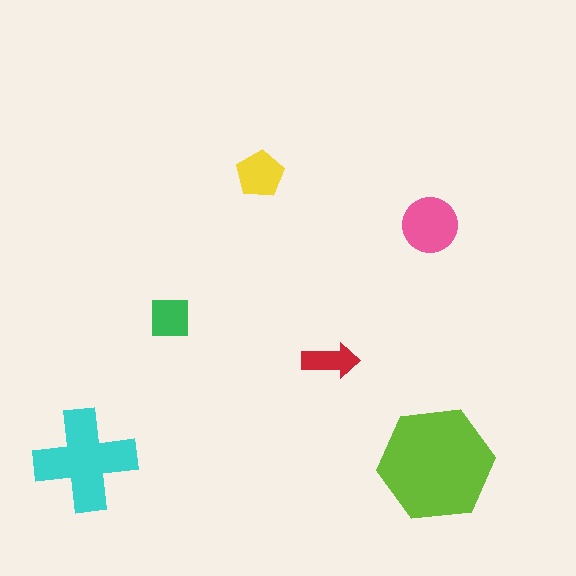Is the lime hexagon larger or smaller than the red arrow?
Larger.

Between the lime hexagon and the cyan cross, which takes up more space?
The lime hexagon.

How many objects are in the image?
There are 6 objects in the image.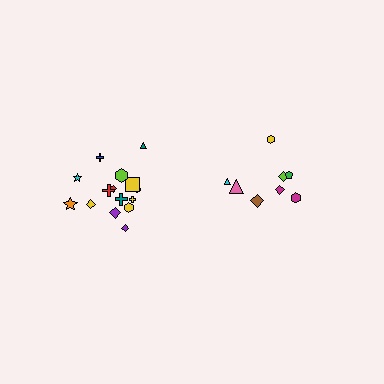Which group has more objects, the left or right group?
The left group.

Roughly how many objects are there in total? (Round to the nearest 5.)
Roughly 25 objects in total.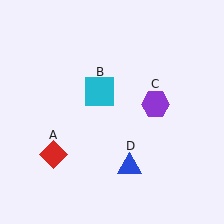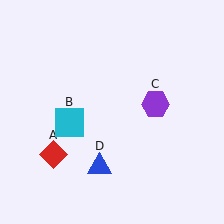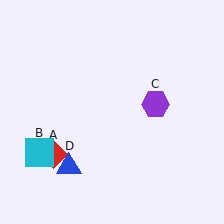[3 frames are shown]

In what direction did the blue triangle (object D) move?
The blue triangle (object D) moved left.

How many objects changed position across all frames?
2 objects changed position: cyan square (object B), blue triangle (object D).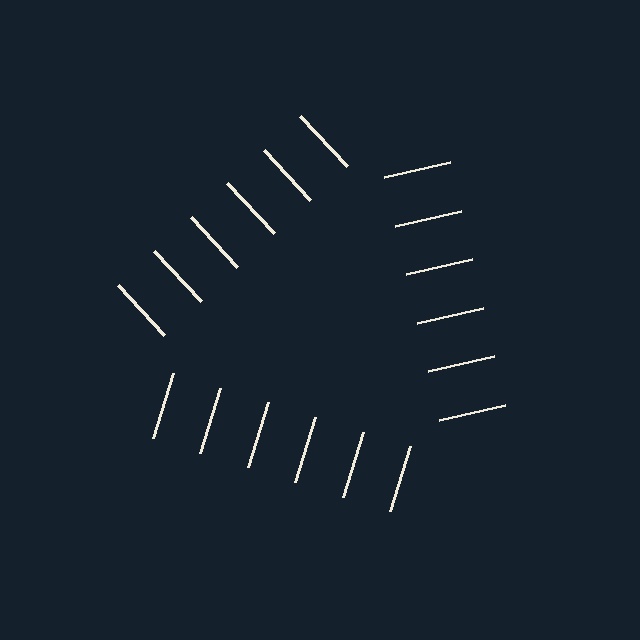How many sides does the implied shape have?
3 sides — the line-ends trace a triangle.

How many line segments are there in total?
18 — 6 along each of the 3 edges.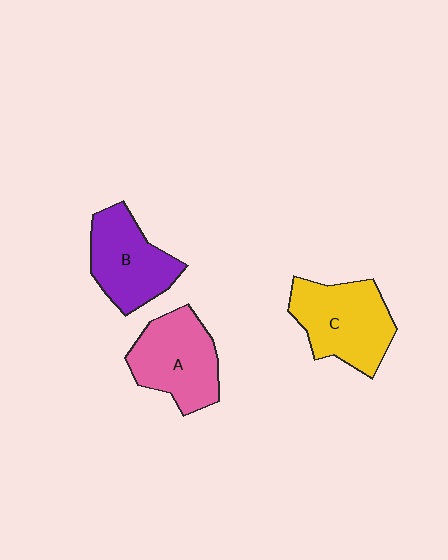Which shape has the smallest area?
Shape B (purple).